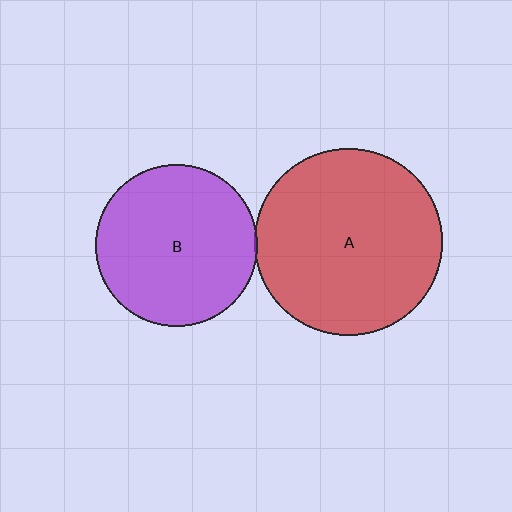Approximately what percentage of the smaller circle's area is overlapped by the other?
Approximately 5%.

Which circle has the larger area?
Circle A (red).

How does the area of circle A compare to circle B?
Approximately 1.3 times.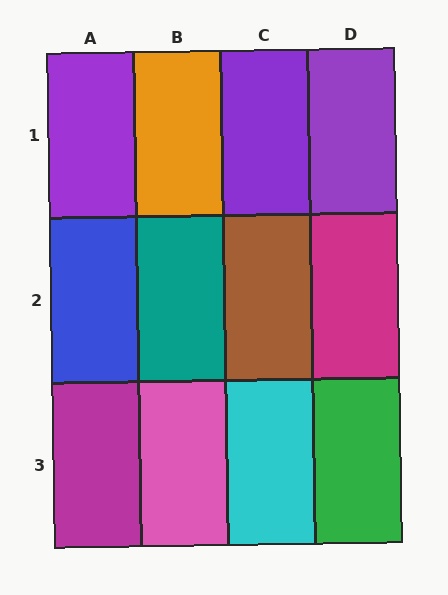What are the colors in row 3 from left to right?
Magenta, pink, cyan, green.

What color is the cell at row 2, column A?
Blue.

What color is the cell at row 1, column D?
Purple.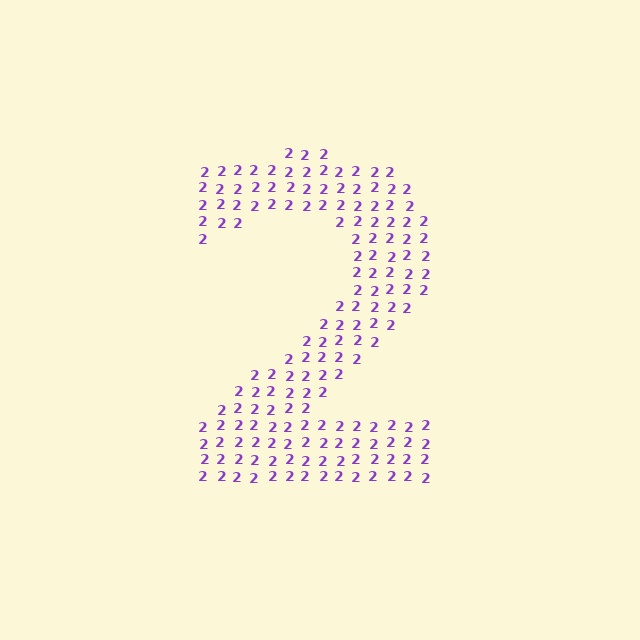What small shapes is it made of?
It is made of small digit 2's.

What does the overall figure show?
The overall figure shows the digit 2.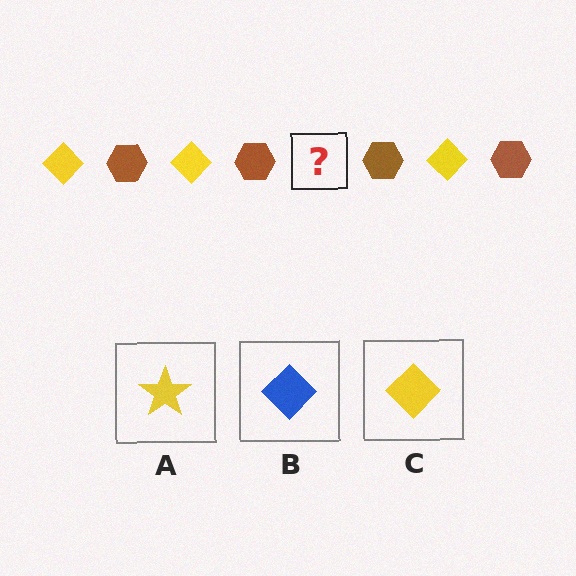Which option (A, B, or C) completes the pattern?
C.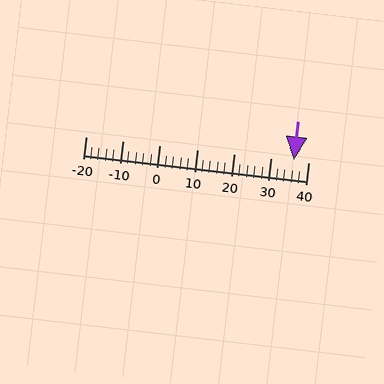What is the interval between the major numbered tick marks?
The major tick marks are spaced 10 units apart.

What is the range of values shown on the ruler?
The ruler shows values from -20 to 40.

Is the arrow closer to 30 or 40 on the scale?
The arrow is closer to 40.